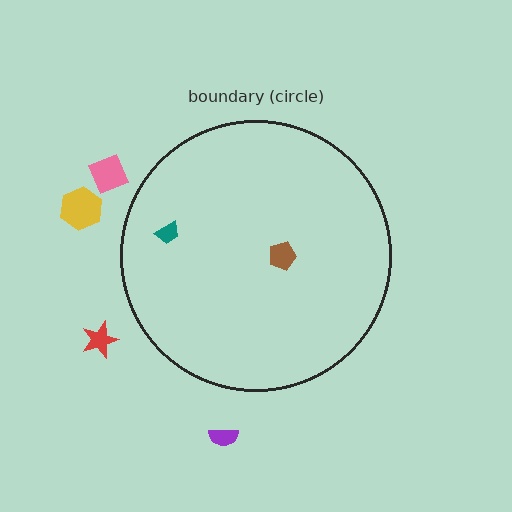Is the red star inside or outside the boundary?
Outside.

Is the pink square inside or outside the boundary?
Outside.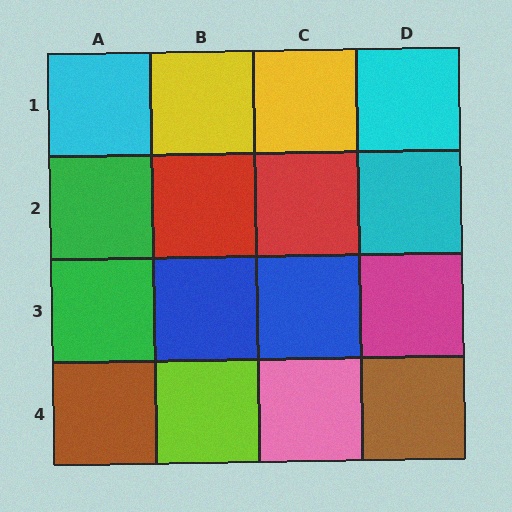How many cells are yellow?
2 cells are yellow.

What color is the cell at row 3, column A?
Green.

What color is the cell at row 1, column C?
Yellow.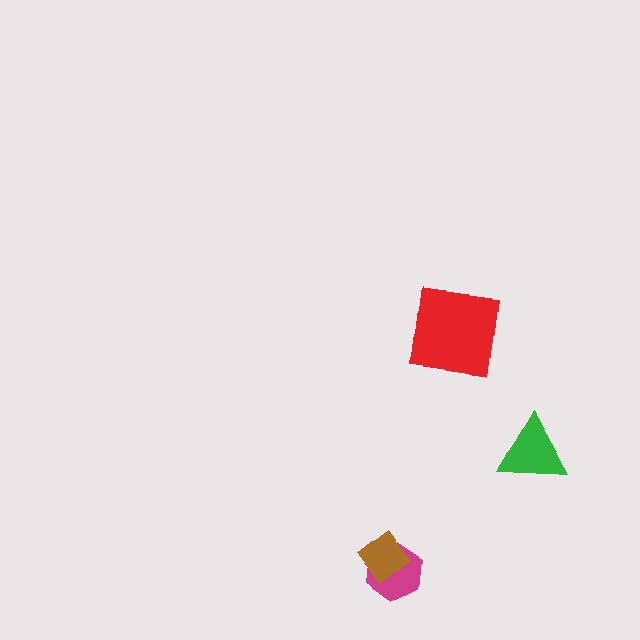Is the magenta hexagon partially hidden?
Yes, it is partially covered by another shape.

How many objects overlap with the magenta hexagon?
1 object overlaps with the magenta hexagon.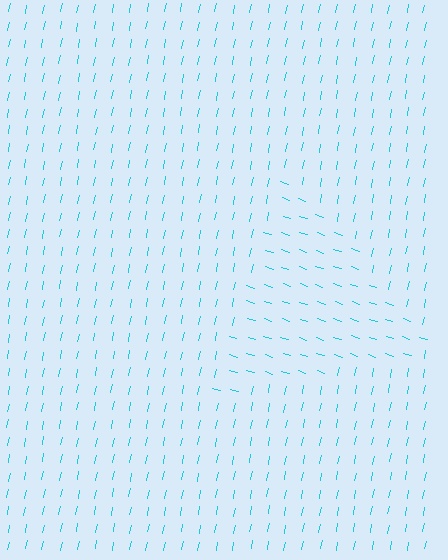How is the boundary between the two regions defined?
The boundary is defined purely by a change in line orientation (approximately 82 degrees difference). All lines are the same color and thickness.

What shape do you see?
I see a triangle.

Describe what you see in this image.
The image is filled with small cyan line segments. A triangle region in the image has lines oriented differently from the surrounding lines, creating a visible texture boundary.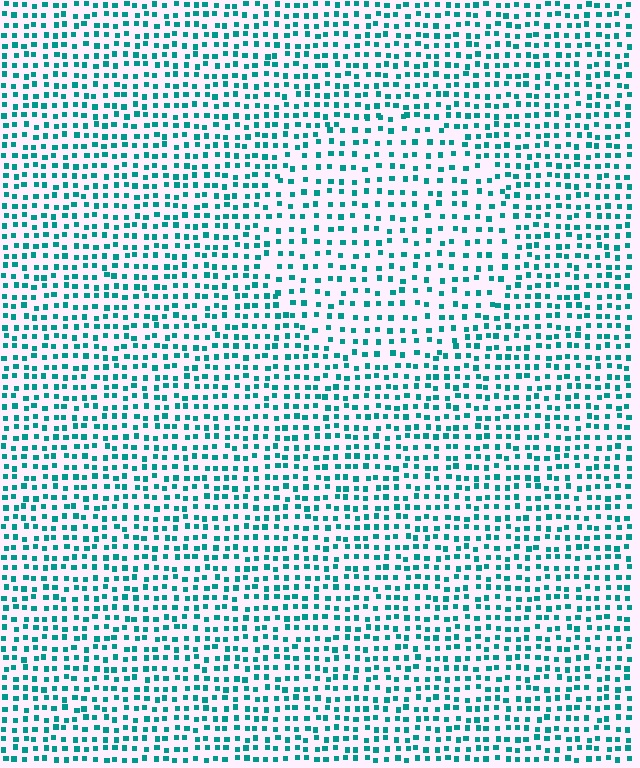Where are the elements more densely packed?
The elements are more densely packed outside the circle boundary.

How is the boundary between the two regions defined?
The boundary is defined by a change in element density (approximately 1.5x ratio). All elements are the same color, size, and shape.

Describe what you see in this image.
The image contains small teal elements arranged at two different densities. A circle-shaped region is visible where the elements are less densely packed than the surrounding area.